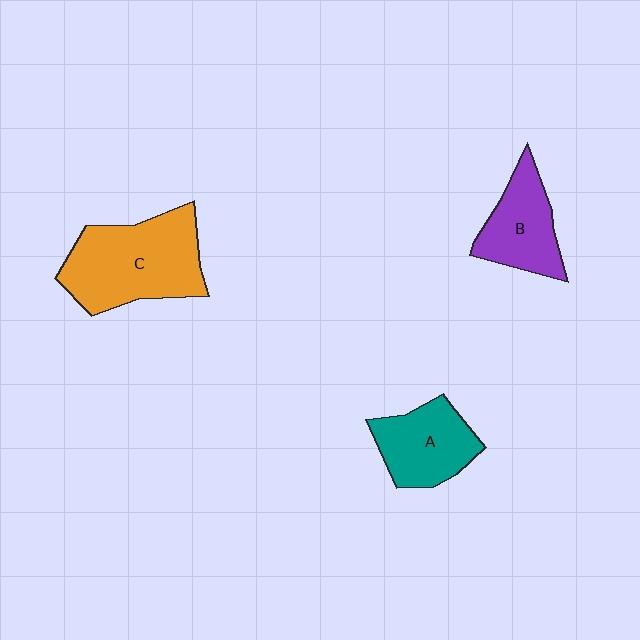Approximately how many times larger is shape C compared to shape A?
Approximately 1.6 times.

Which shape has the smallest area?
Shape B (purple).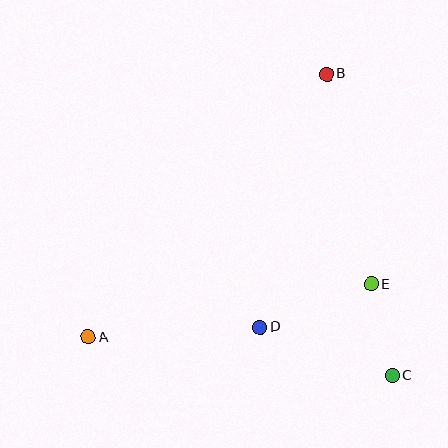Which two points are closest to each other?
Points C and E are closest to each other.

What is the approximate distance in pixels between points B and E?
The distance between B and E is approximately 215 pixels.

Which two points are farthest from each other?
Points A and B are farthest from each other.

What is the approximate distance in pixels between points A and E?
The distance between A and E is approximately 288 pixels.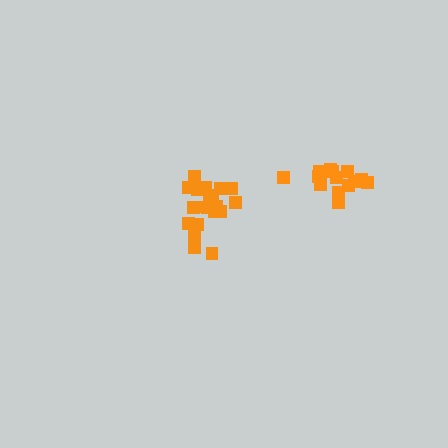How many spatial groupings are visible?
There are 2 spatial groupings.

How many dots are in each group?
Group 1: 20 dots, Group 2: 14 dots (34 total).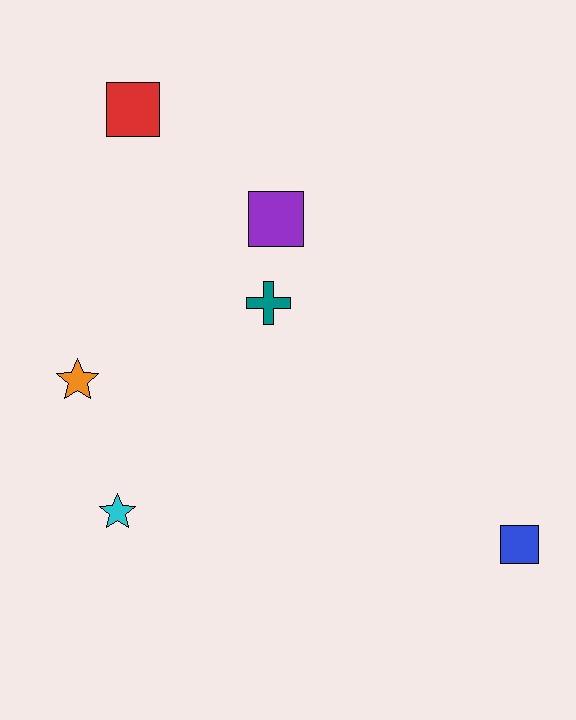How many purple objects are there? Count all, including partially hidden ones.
There is 1 purple object.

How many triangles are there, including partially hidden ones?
There are no triangles.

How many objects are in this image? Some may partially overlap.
There are 6 objects.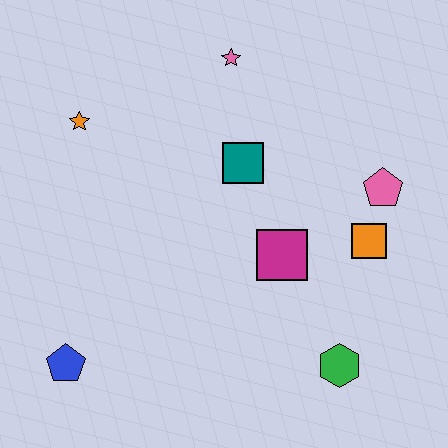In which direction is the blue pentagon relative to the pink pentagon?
The blue pentagon is to the left of the pink pentagon.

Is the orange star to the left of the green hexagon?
Yes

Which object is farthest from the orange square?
The blue pentagon is farthest from the orange square.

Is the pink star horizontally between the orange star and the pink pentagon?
Yes